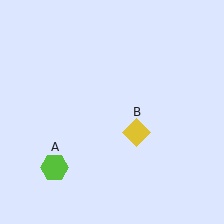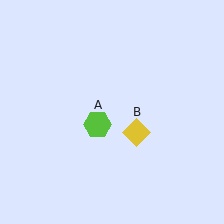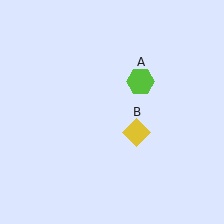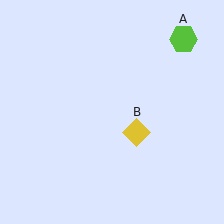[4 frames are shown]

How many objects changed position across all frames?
1 object changed position: lime hexagon (object A).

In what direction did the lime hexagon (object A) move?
The lime hexagon (object A) moved up and to the right.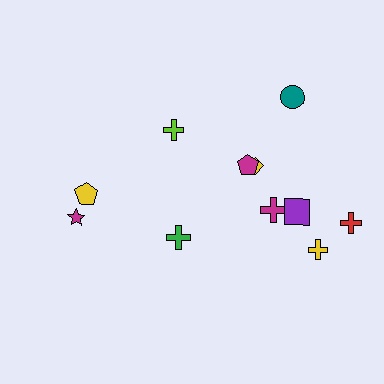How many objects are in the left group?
There are 4 objects.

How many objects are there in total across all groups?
There are 11 objects.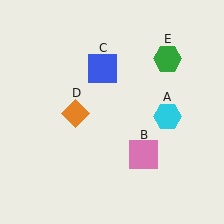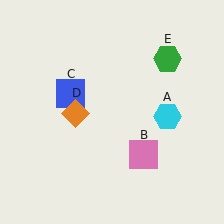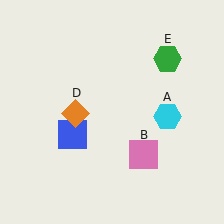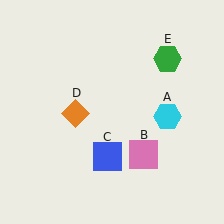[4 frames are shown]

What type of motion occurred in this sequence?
The blue square (object C) rotated counterclockwise around the center of the scene.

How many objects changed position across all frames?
1 object changed position: blue square (object C).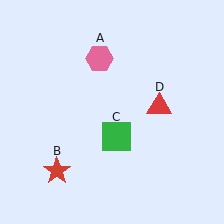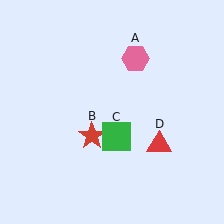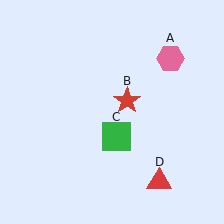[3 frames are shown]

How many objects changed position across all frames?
3 objects changed position: pink hexagon (object A), red star (object B), red triangle (object D).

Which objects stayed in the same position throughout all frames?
Green square (object C) remained stationary.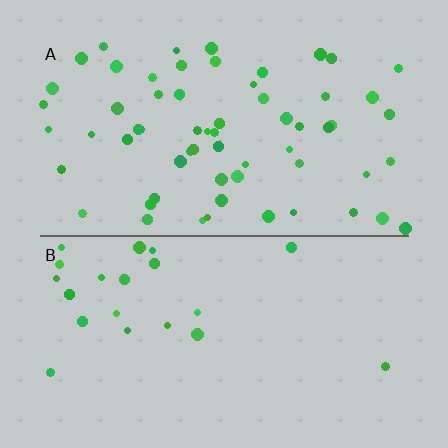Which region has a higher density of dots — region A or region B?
A (the top).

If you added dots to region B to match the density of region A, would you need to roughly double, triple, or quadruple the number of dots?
Approximately triple.